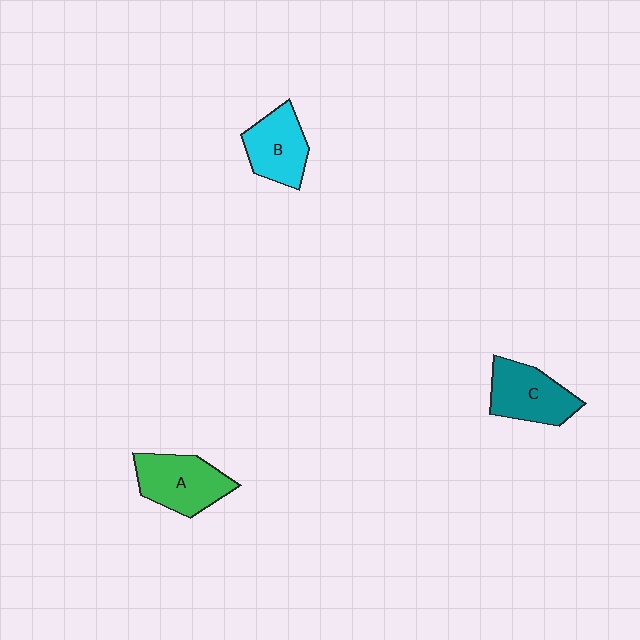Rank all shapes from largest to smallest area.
From largest to smallest: A (green), C (teal), B (cyan).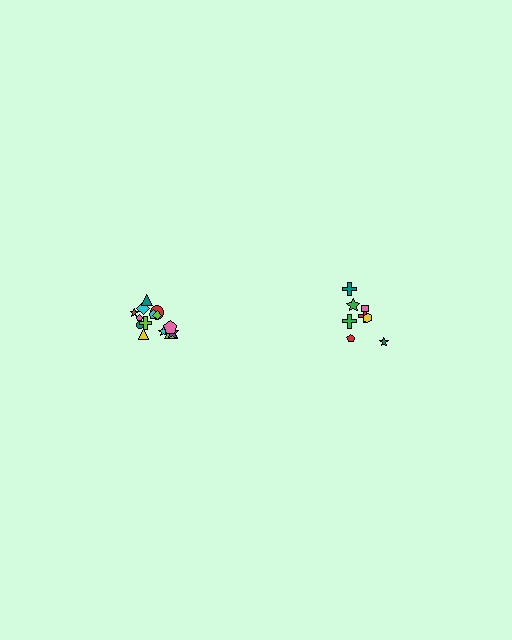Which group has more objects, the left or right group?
The left group.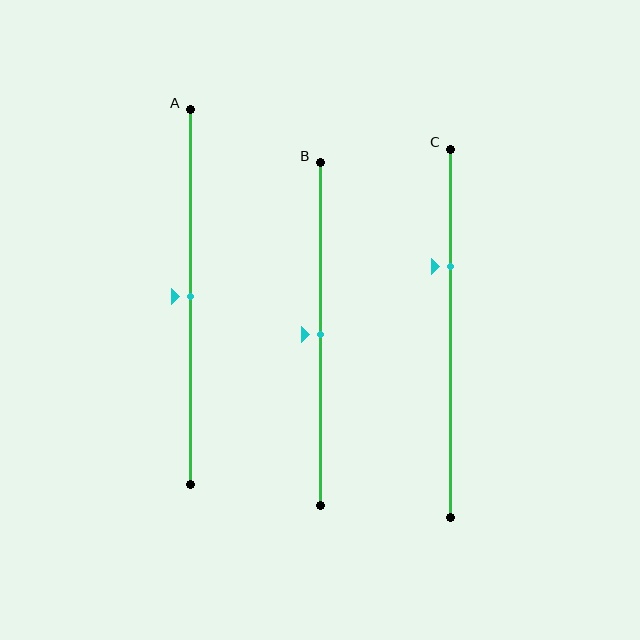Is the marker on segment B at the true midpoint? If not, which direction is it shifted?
Yes, the marker on segment B is at the true midpoint.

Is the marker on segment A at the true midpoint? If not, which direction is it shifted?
Yes, the marker on segment A is at the true midpoint.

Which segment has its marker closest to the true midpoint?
Segment A has its marker closest to the true midpoint.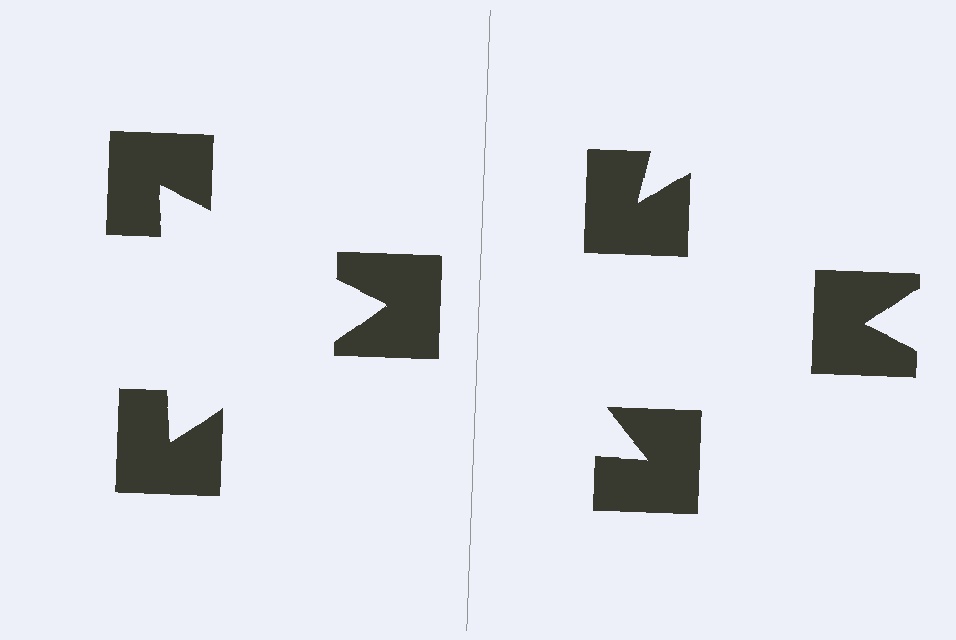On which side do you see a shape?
An illusory triangle appears on the left side. On the right side the wedge cuts are rotated, so no coherent shape forms.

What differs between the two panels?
The notched squares are positioned identically on both sides; only the wedge orientations differ. On the left they align to a triangle; on the right they are misaligned.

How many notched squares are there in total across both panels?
6 — 3 on each side.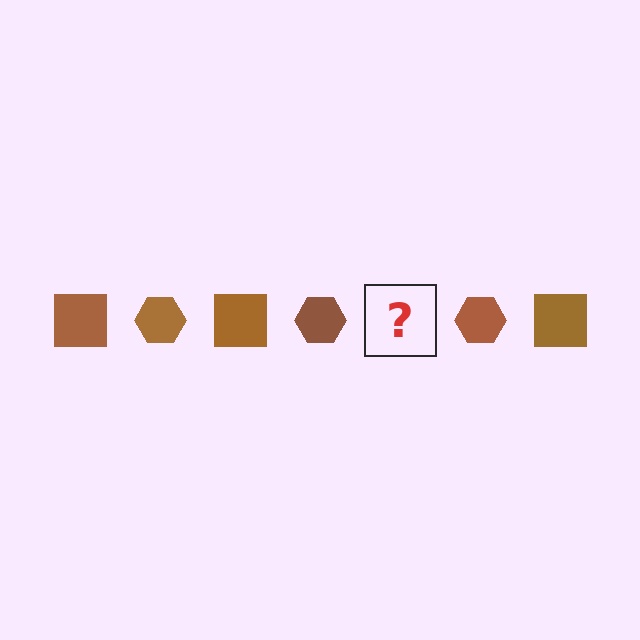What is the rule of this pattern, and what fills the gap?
The rule is that the pattern cycles through square, hexagon shapes in brown. The gap should be filled with a brown square.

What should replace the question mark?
The question mark should be replaced with a brown square.